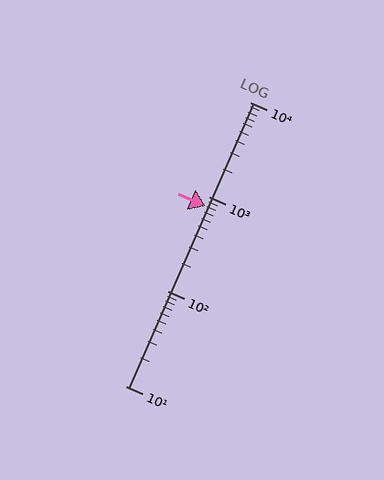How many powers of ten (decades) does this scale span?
The scale spans 3 decades, from 10 to 10000.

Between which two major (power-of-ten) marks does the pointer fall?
The pointer is between 100 and 1000.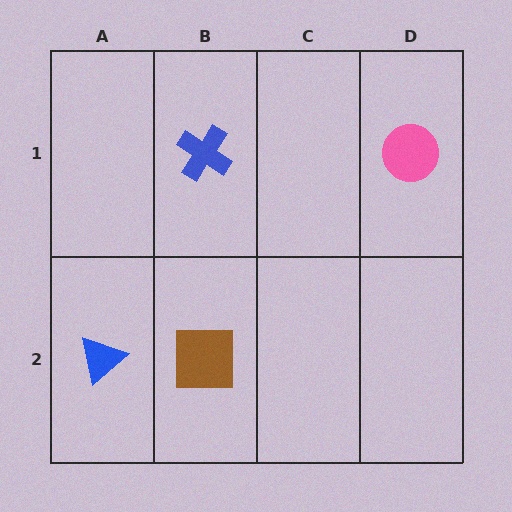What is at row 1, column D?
A pink circle.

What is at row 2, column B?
A brown square.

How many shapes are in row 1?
2 shapes.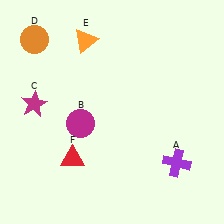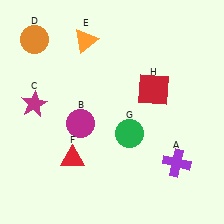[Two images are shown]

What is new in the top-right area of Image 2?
A red square (H) was added in the top-right area of Image 2.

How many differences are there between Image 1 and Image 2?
There are 2 differences between the two images.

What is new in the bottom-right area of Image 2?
A green circle (G) was added in the bottom-right area of Image 2.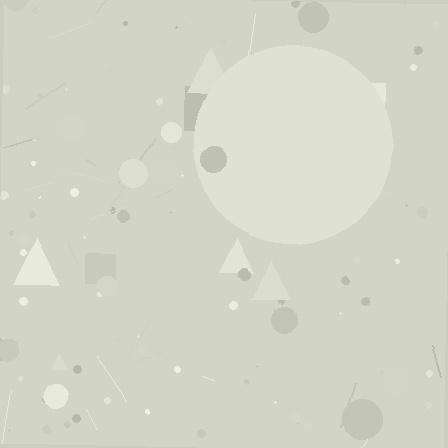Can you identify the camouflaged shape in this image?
The camouflaged shape is a circle.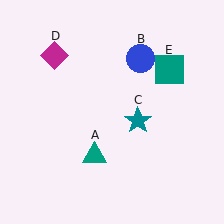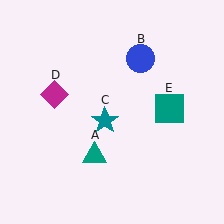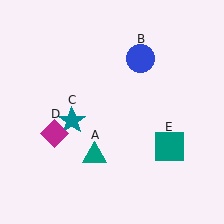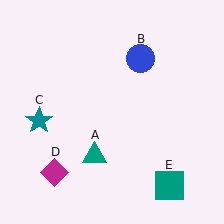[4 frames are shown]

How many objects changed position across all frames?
3 objects changed position: teal star (object C), magenta diamond (object D), teal square (object E).